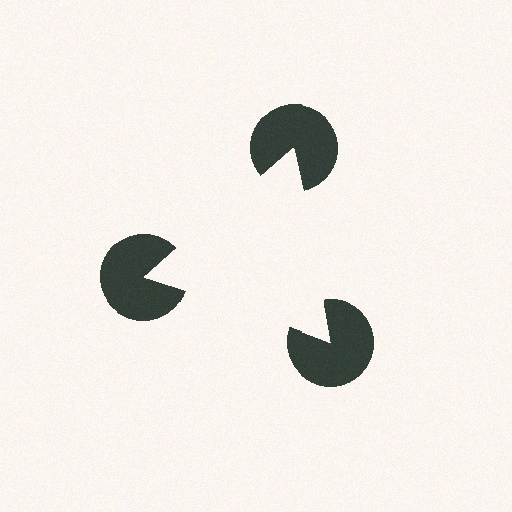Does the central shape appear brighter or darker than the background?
It typically appears slightly brighter than the background, even though no actual brightness change is drawn.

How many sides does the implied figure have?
3 sides.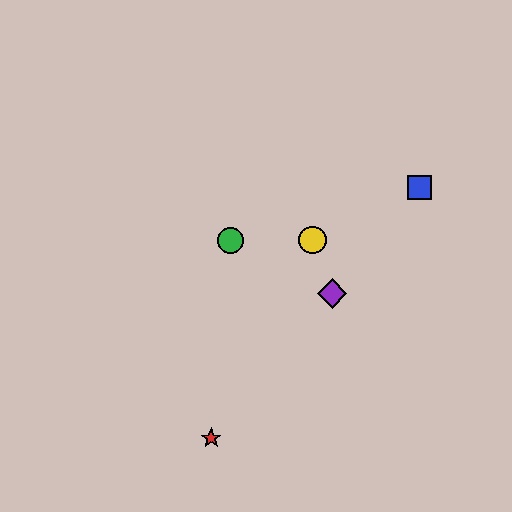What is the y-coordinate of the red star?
The red star is at y≈438.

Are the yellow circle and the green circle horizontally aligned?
Yes, both are at y≈240.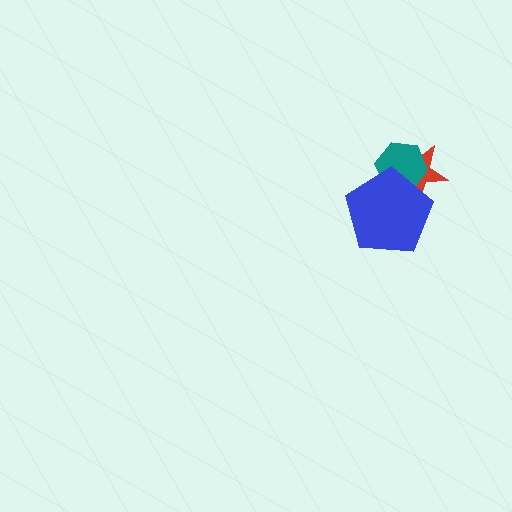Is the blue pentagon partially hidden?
No, no other shape covers it.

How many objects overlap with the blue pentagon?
2 objects overlap with the blue pentagon.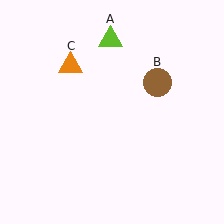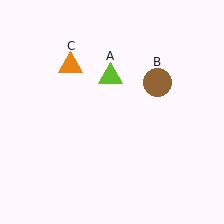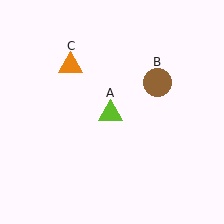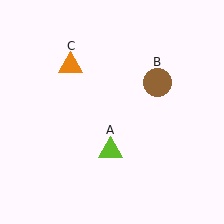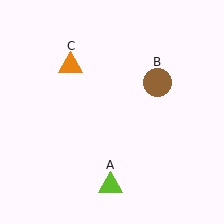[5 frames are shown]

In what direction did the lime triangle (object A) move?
The lime triangle (object A) moved down.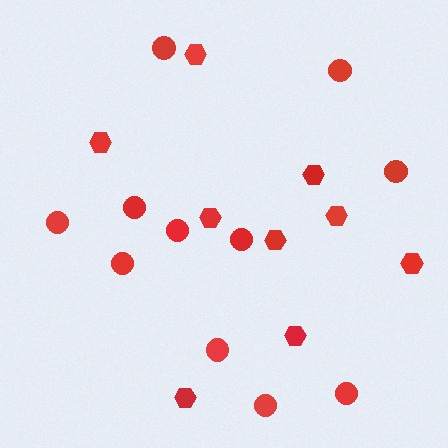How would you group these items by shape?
There are 2 groups: one group of circles (11) and one group of hexagons (9).